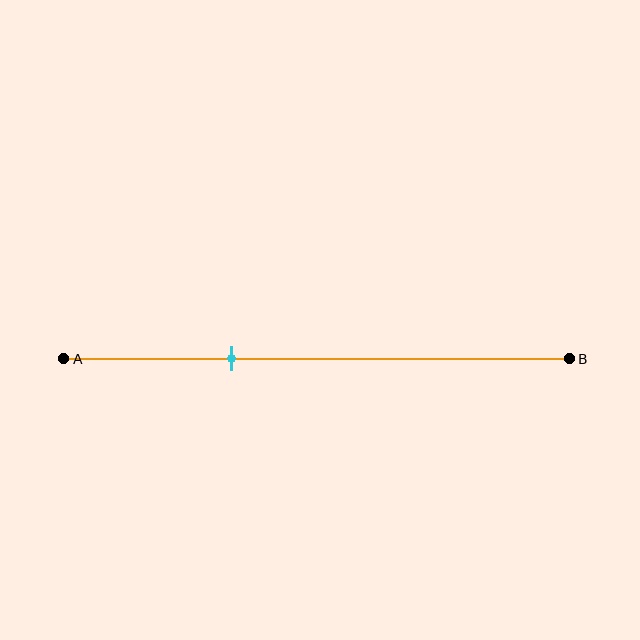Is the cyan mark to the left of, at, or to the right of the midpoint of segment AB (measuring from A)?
The cyan mark is to the left of the midpoint of segment AB.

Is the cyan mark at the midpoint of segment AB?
No, the mark is at about 35% from A, not at the 50% midpoint.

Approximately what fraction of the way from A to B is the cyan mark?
The cyan mark is approximately 35% of the way from A to B.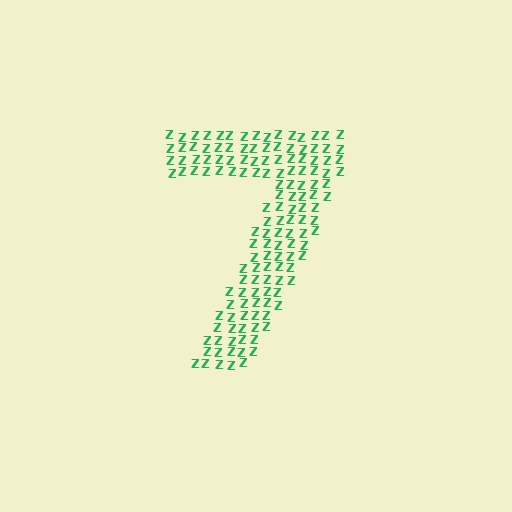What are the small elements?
The small elements are letter Z's.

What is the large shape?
The large shape is the digit 7.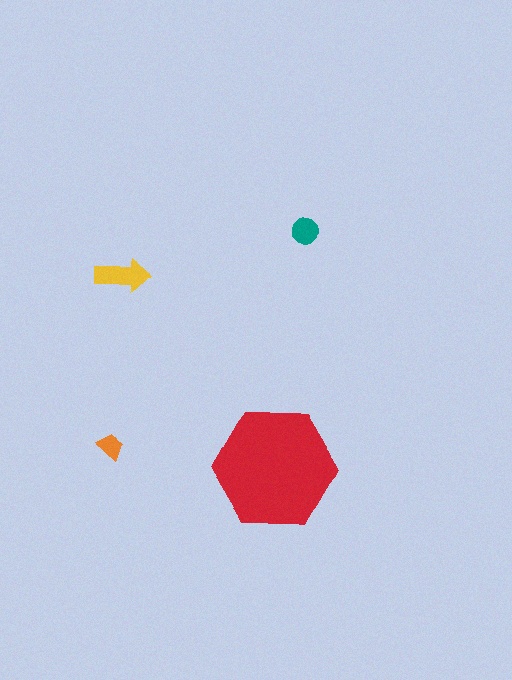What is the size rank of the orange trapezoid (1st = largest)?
4th.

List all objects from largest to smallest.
The red hexagon, the yellow arrow, the teal circle, the orange trapezoid.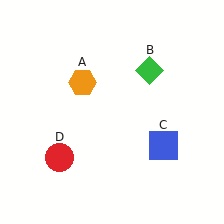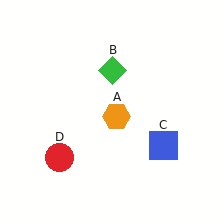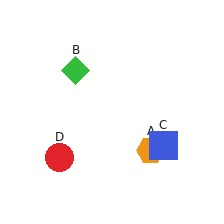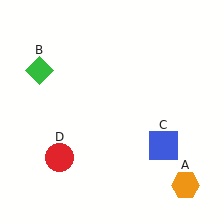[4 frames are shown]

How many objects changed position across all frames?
2 objects changed position: orange hexagon (object A), green diamond (object B).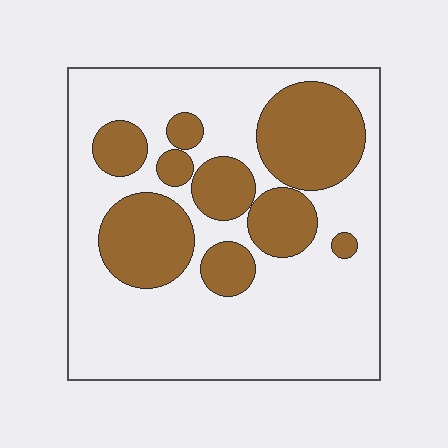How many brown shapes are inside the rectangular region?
9.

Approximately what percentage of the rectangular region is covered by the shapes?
Approximately 30%.